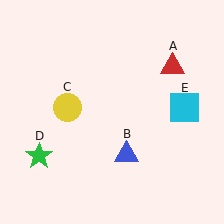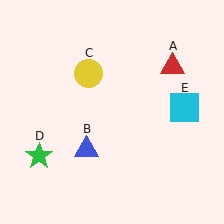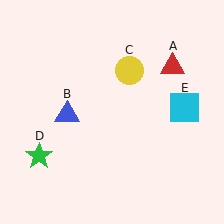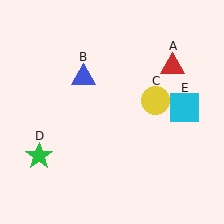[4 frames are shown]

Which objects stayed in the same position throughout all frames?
Red triangle (object A) and green star (object D) and cyan square (object E) remained stationary.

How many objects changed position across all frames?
2 objects changed position: blue triangle (object B), yellow circle (object C).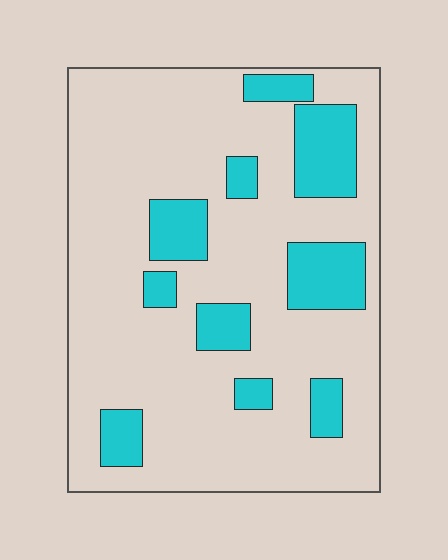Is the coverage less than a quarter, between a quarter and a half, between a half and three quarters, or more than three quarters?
Less than a quarter.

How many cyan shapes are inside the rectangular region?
10.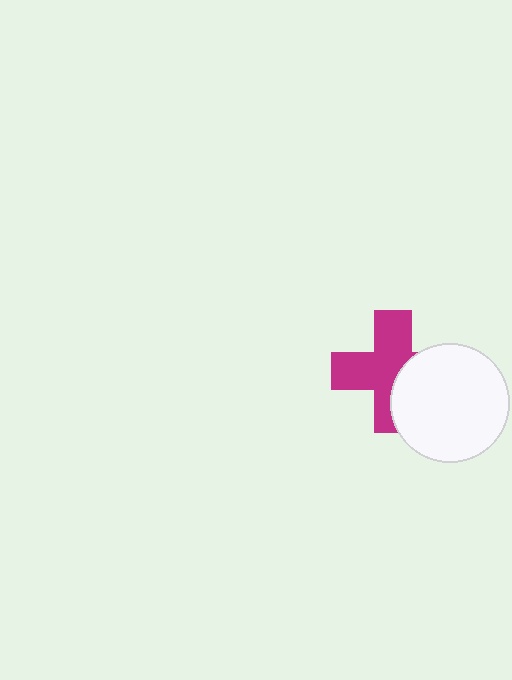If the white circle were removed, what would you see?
You would see the complete magenta cross.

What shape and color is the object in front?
The object in front is a white circle.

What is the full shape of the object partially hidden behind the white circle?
The partially hidden object is a magenta cross.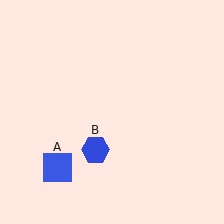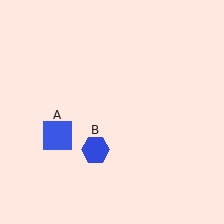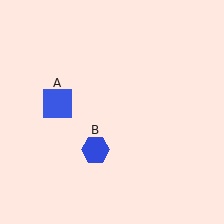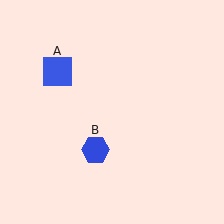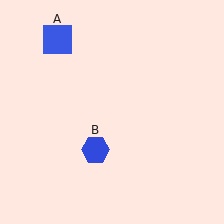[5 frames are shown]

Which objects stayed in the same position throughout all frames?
Blue hexagon (object B) remained stationary.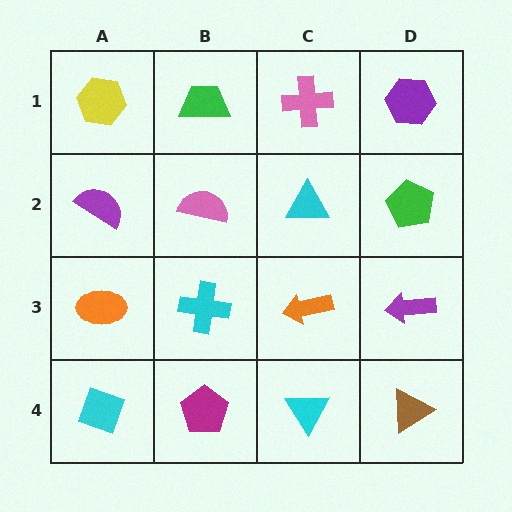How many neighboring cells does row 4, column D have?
2.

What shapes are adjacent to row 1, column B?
A pink semicircle (row 2, column B), a yellow hexagon (row 1, column A), a pink cross (row 1, column C).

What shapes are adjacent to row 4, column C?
An orange arrow (row 3, column C), a magenta pentagon (row 4, column B), a brown triangle (row 4, column D).